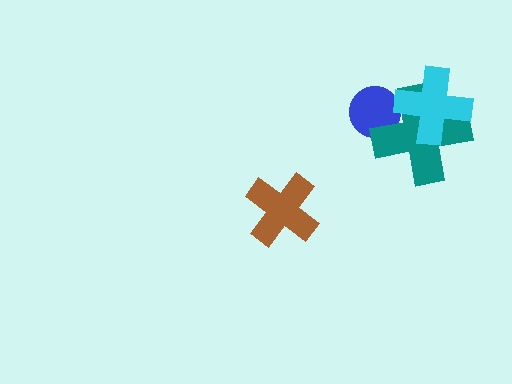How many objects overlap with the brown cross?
0 objects overlap with the brown cross.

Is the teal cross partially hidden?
Yes, it is partially covered by another shape.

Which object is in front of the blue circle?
The teal cross is in front of the blue circle.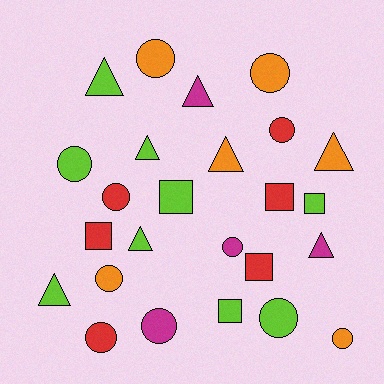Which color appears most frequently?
Lime, with 9 objects.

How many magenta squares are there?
There are no magenta squares.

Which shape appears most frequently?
Circle, with 11 objects.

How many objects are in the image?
There are 25 objects.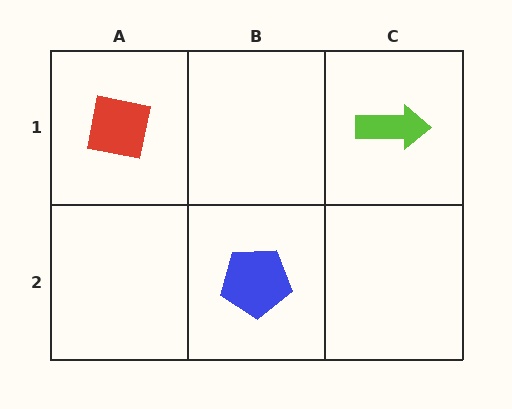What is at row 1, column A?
A red square.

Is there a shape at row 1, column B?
No, that cell is empty.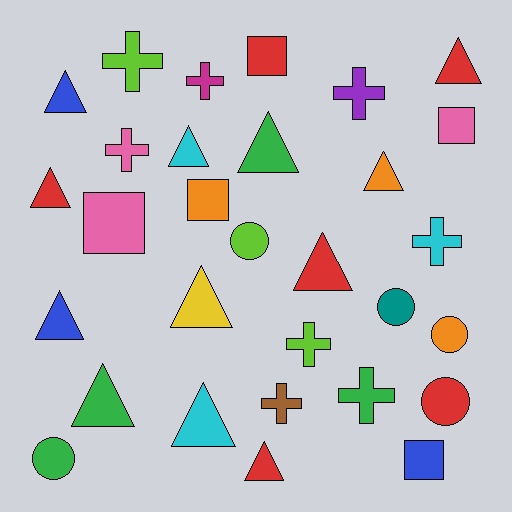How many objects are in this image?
There are 30 objects.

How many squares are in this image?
There are 5 squares.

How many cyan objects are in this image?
There are 3 cyan objects.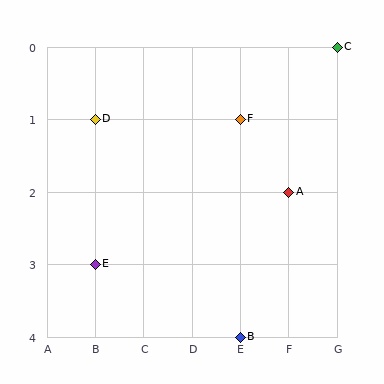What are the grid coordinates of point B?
Point B is at grid coordinates (E, 4).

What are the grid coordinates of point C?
Point C is at grid coordinates (G, 0).